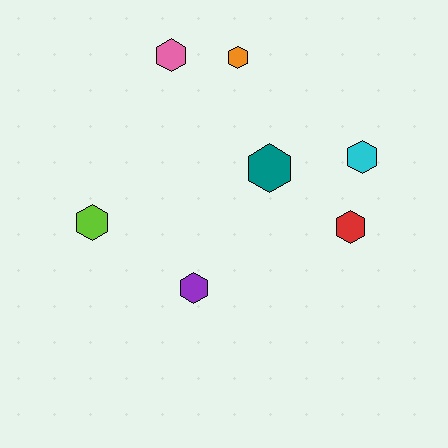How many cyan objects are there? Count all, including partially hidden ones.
There is 1 cyan object.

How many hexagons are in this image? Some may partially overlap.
There are 7 hexagons.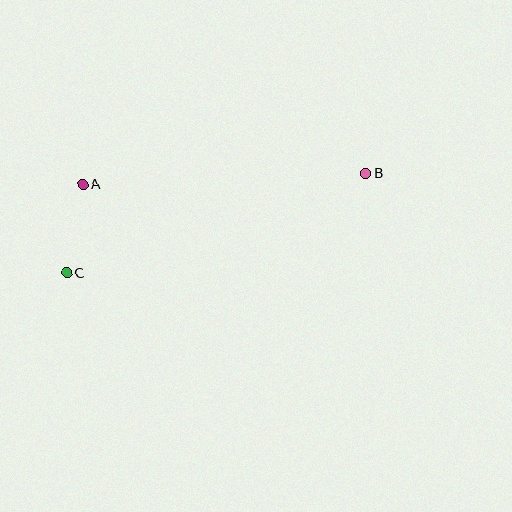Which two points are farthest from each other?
Points B and C are farthest from each other.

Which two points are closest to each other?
Points A and C are closest to each other.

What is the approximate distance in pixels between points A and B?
The distance between A and B is approximately 284 pixels.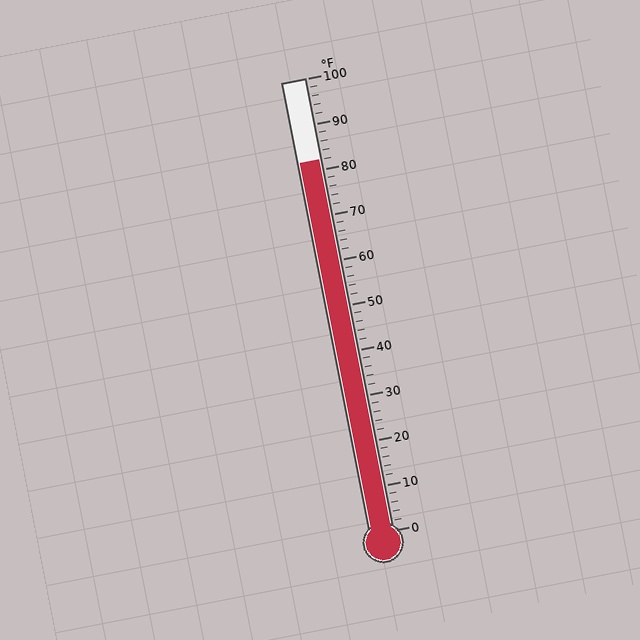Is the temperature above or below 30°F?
The temperature is above 30°F.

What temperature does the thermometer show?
The thermometer shows approximately 82°F.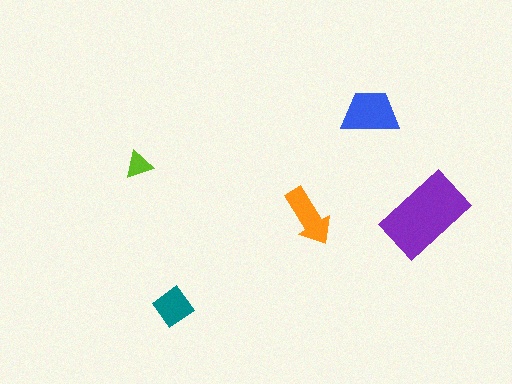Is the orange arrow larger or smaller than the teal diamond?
Larger.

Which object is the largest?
The purple rectangle.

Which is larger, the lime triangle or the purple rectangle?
The purple rectangle.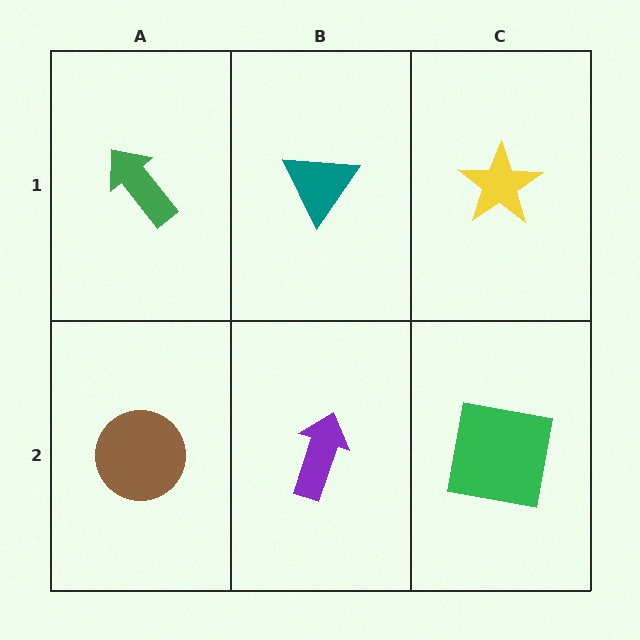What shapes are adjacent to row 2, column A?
A green arrow (row 1, column A), a purple arrow (row 2, column B).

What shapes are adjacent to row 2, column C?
A yellow star (row 1, column C), a purple arrow (row 2, column B).